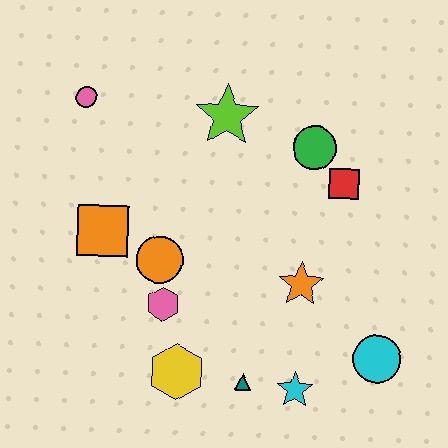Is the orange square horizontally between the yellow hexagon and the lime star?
No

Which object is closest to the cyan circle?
The cyan star is closest to the cyan circle.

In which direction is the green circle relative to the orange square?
The green circle is to the right of the orange square.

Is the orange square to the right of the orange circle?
No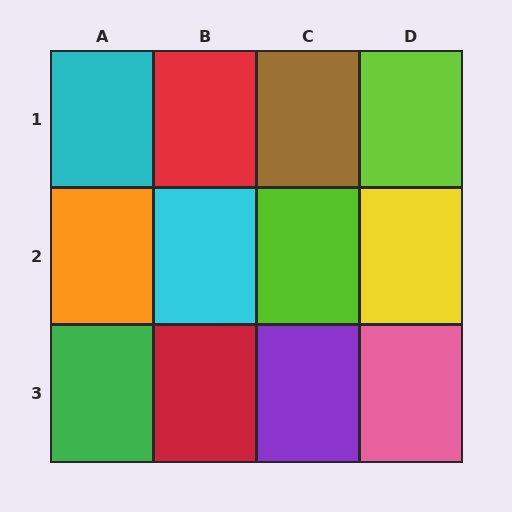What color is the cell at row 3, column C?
Purple.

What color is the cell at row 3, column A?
Green.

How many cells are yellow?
1 cell is yellow.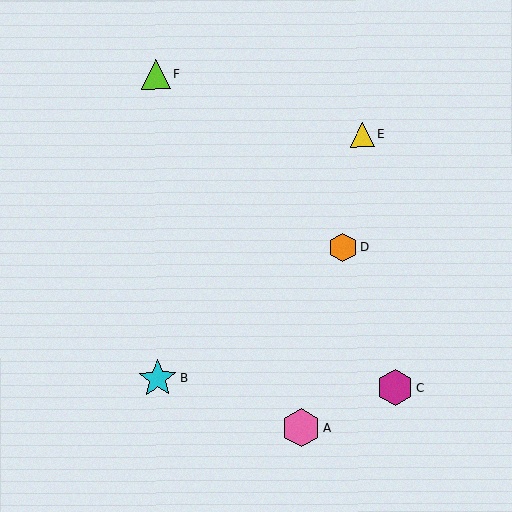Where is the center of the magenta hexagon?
The center of the magenta hexagon is at (395, 388).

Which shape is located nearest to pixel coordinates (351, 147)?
The yellow triangle (labeled E) at (363, 135) is nearest to that location.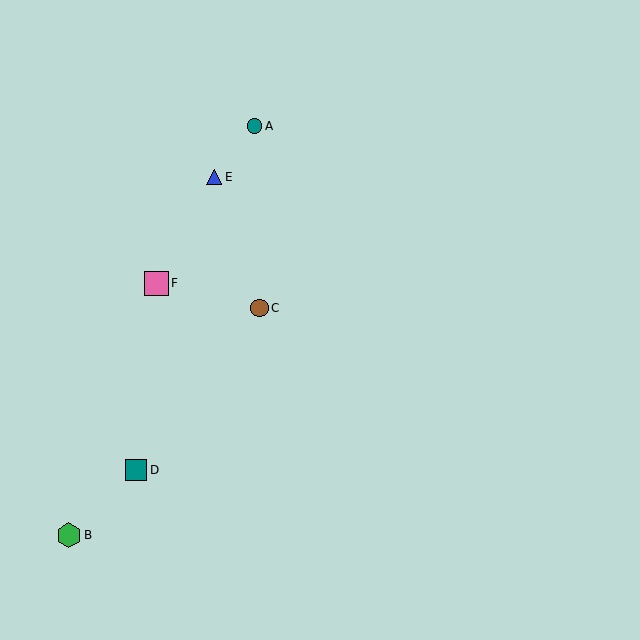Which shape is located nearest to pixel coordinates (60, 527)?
The green hexagon (labeled B) at (69, 535) is nearest to that location.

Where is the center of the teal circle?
The center of the teal circle is at (255, 126).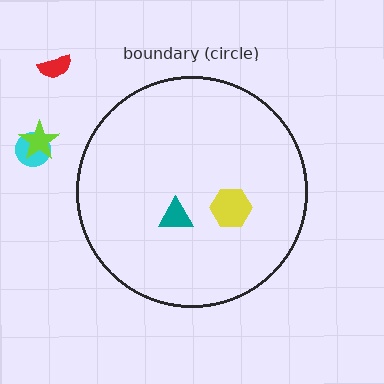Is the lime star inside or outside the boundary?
Outside.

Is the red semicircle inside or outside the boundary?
Outside.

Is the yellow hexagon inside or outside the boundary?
Inside.